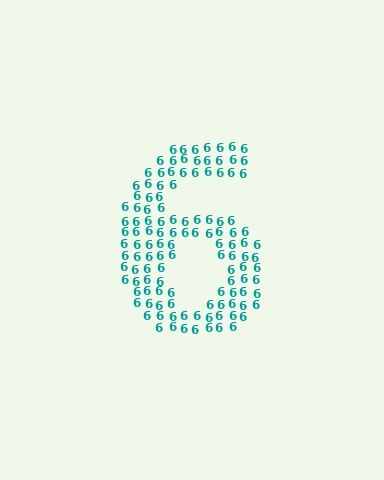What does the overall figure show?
The overall figure shows the digit 6.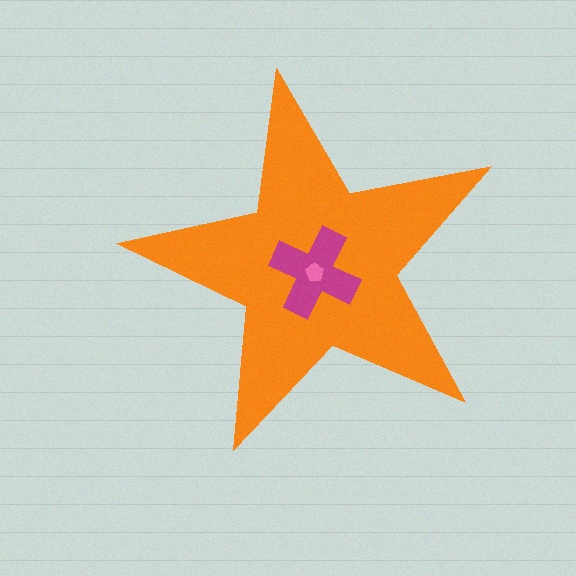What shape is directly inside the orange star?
The magenta cross.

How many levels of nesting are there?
3.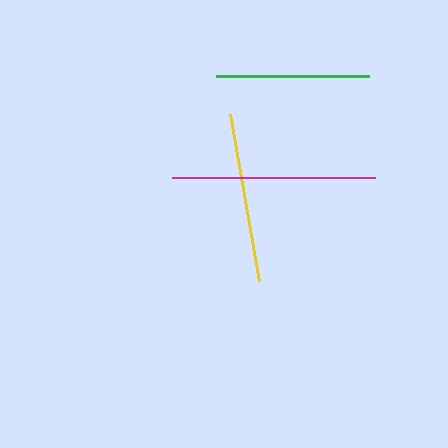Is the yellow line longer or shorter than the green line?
The yellow line is longer than the green line.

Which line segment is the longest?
The magenta line is the longest at approximately 203 pixels.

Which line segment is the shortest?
The green line is the shortest at approximately 153 pixels.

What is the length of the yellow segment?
The yellow segment is approximately 169 pixels long.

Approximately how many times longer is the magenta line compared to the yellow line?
The magenta line is approximately 1.2 times the length of the yellow line.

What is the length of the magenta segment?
The magenta segment is approximately 203 pixels long.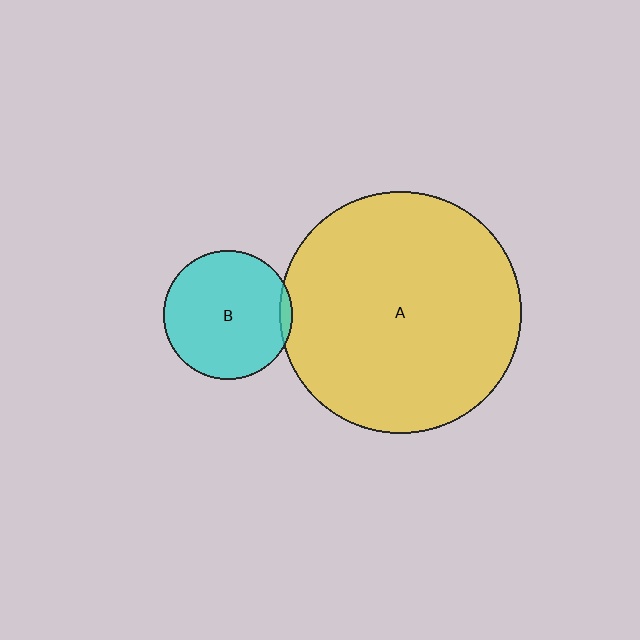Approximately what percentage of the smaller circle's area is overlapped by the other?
Approximately 5%.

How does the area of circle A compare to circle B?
Approximately 3.5 times.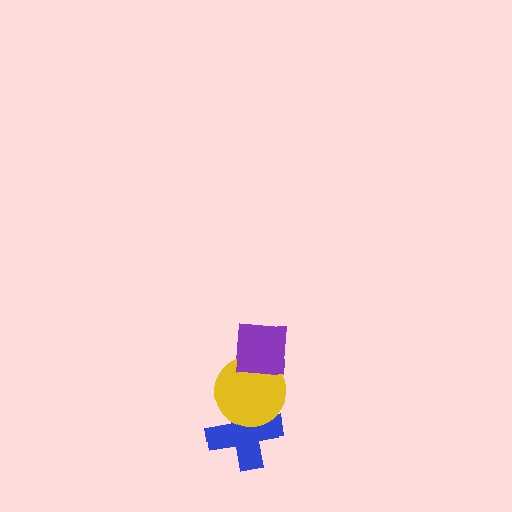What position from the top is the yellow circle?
The yellow circle is 2nd from the top.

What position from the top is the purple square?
The purple square is 1st from the top.